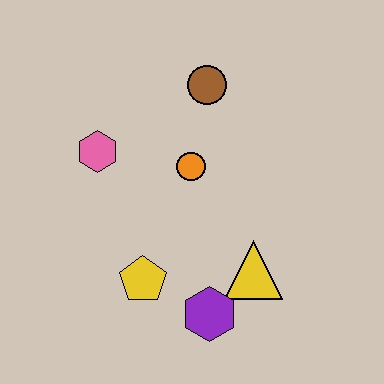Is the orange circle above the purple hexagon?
Yes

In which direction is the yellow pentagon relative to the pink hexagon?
The yellow pentagon is below the pink hexagon.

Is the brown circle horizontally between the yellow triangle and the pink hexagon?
Yes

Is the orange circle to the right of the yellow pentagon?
Yes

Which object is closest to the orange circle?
The brown circle is closest to the orange circle.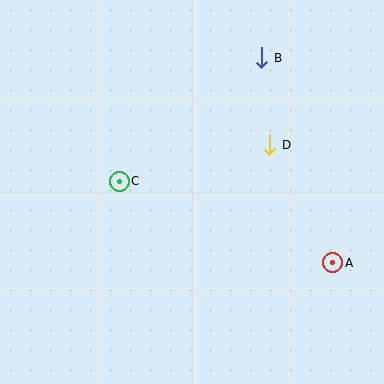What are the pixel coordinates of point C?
Point C is at (119, 181).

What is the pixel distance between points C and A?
The distance between C and A is 229 pixels.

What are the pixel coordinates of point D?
Point D is at (270, 145).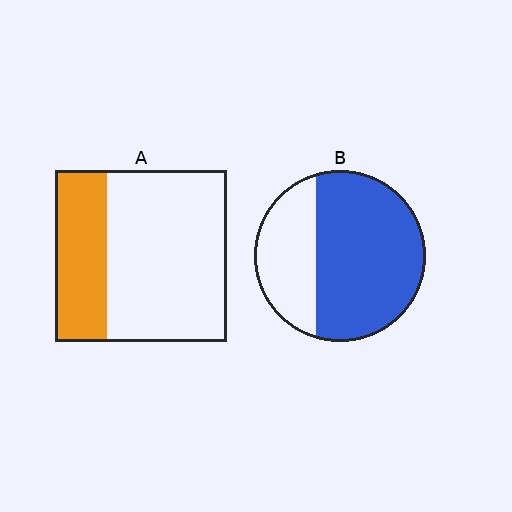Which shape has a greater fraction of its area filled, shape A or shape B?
Shape B.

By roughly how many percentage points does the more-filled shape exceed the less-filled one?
By roughly 35 percentage points (B over A).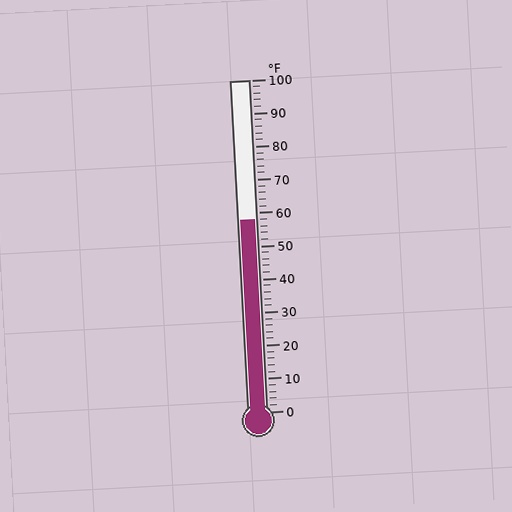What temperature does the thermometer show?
The thermometer shows approximately 58°F.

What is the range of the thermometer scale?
The thermometer scale ranges from 0°F to 100°F.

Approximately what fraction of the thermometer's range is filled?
The thermometer is filled to approximately 60% of its range.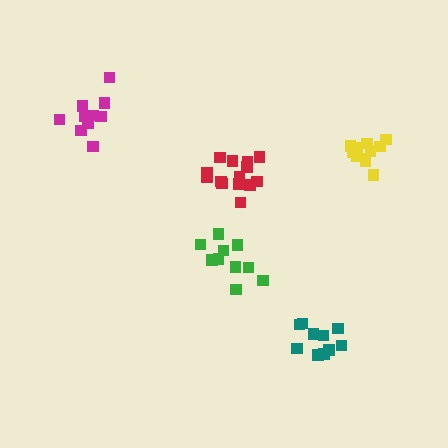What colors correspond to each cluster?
The clusters are colored: yellow, magenta, green, teal, red.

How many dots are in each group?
Group 1: 11 dots, Group 2: 10 dots, Group 3: 10 dots, Group 4: 10 dots, Group 5: 14 dots (55 total).